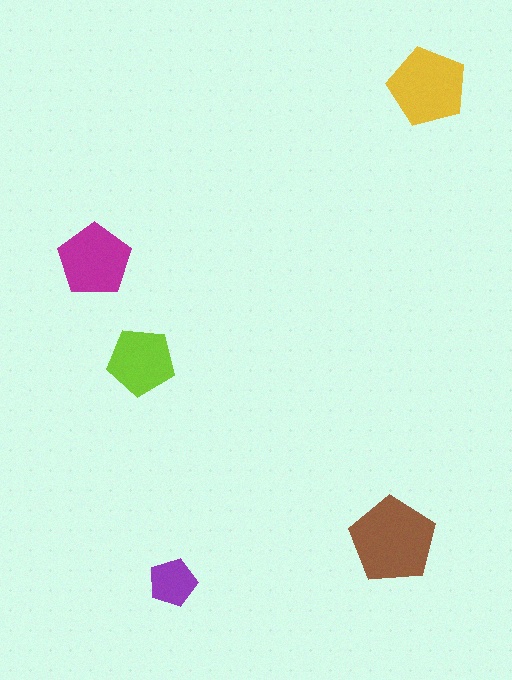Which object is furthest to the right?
The yellow pentagon is rightmost.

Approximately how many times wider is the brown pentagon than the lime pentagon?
About 1.5 times wider.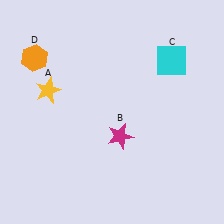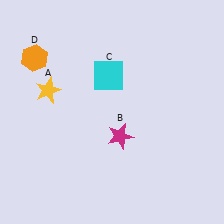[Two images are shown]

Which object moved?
The cyan square (C) moved left.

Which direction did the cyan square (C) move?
The cyan square (C) moved left.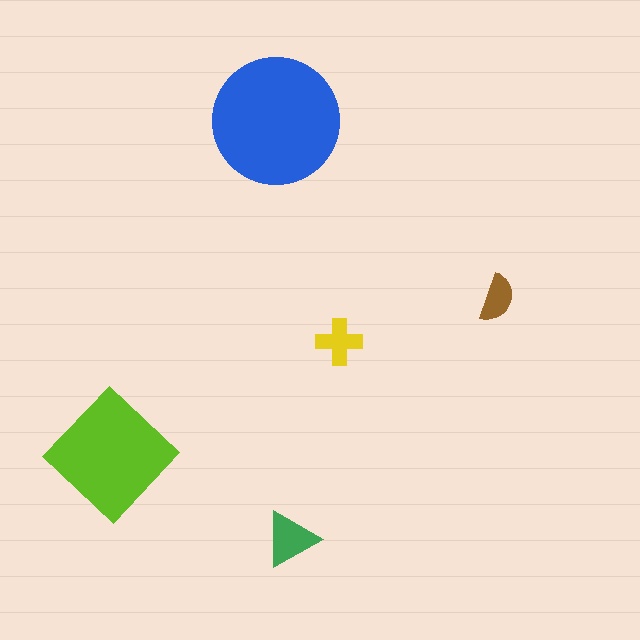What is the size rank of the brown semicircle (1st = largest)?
5th.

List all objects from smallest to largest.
The brown semicircle, the yellow cross, the green triangle, the lime diamond, the blue circle.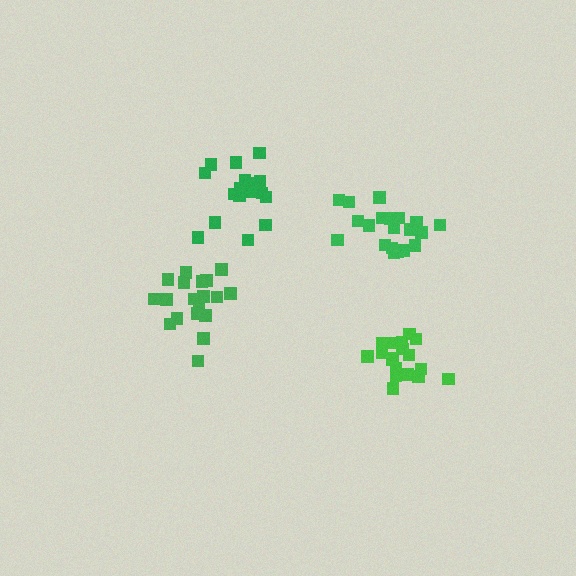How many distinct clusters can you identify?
There are 4 distinct clusters.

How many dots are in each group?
Group 1: 19 dots, Group 2: 19 dots, Group 3: 19 dots, Group 4: 21 dots (78 total).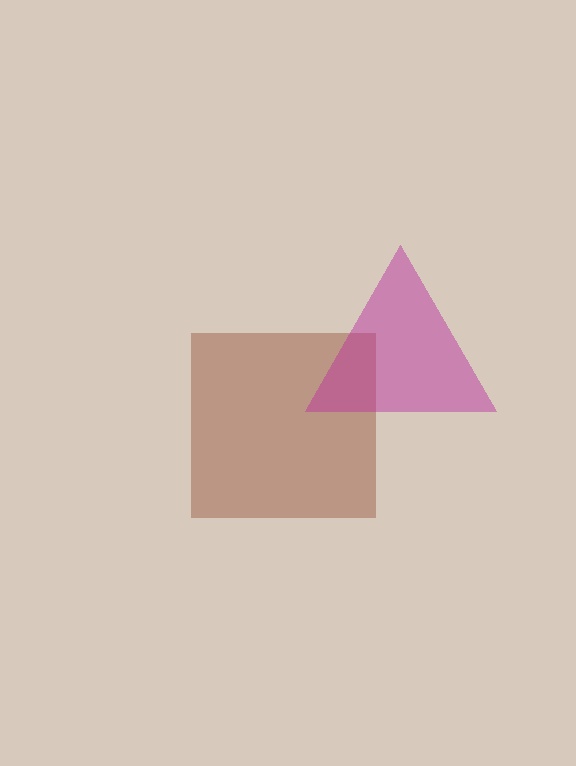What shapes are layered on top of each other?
The layered shapes are: a brown square, a magenta triangle.